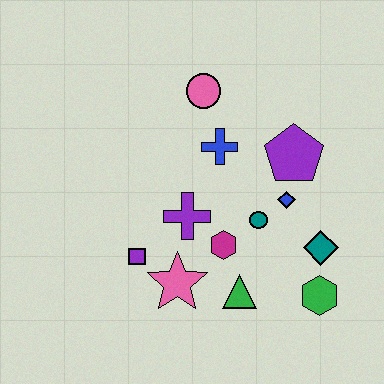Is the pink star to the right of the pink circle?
No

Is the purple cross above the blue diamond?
No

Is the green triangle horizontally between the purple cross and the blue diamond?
Yes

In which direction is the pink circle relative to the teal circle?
The pink circle is above the teal circle.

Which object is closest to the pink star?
The purple square is closest to the pink star.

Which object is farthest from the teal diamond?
The pink circle is farthest from the teal diamond.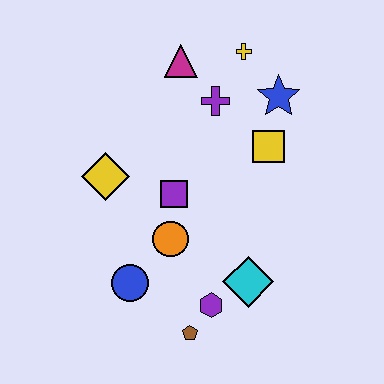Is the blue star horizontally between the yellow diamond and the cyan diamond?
No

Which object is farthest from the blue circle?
The yellow cross is farthest from the blue circle.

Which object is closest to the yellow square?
The blue star is closest to the yellow square.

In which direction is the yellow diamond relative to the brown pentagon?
The yellow diamond is above the brown pentagon.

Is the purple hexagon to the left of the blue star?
Yes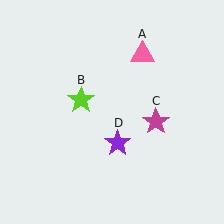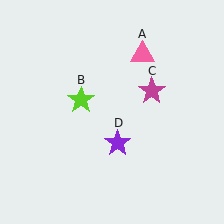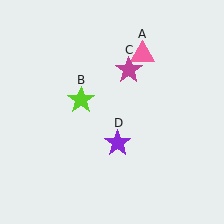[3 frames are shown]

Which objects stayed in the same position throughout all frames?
Pink triangle (object A) and lime star (object B) and purple star (object D) remained stationary.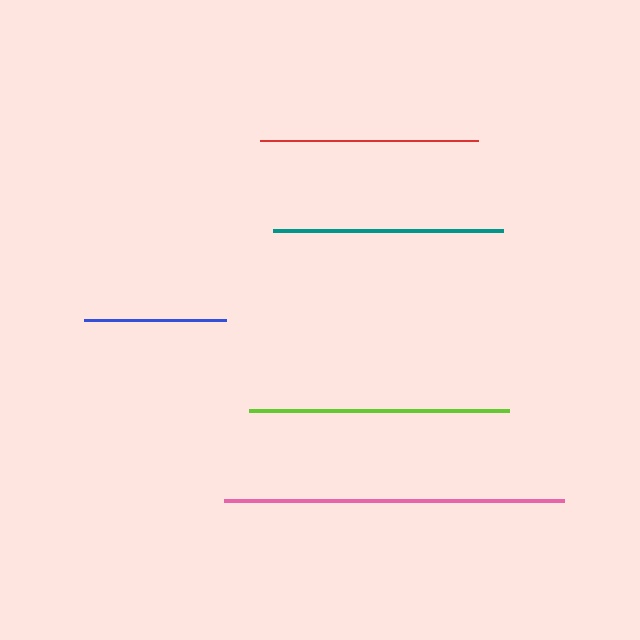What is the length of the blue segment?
The blue segment is approximately 142 pixels long.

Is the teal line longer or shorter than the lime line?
The lime line is longer than the teal line.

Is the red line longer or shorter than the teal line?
The teal line is longer than the red line.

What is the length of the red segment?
The red segment is approximately 218 pixels long.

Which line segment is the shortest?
The blue line is the shortest at approximately 142 pixels.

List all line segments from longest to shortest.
From longest to shortest: pink, lime, teal, red, blue.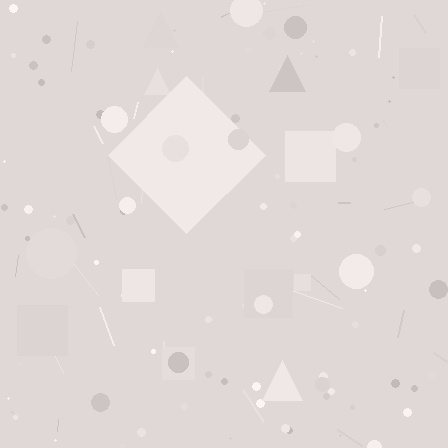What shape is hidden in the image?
A diamond is hidden in the image.